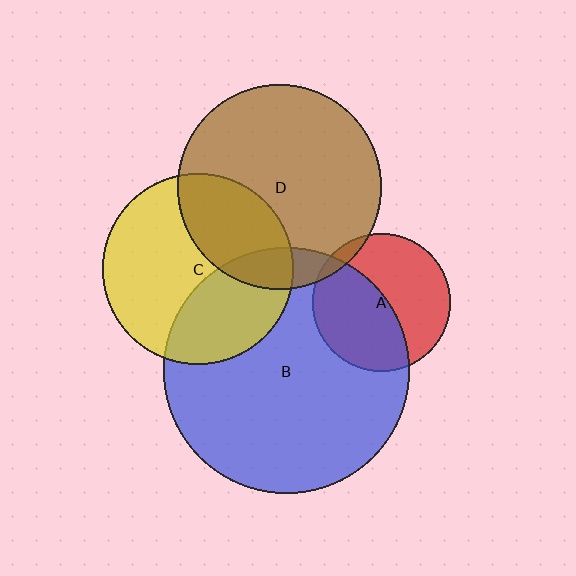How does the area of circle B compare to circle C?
Approximately 1.7 times.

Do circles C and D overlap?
Yes.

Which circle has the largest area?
Circle B (blue).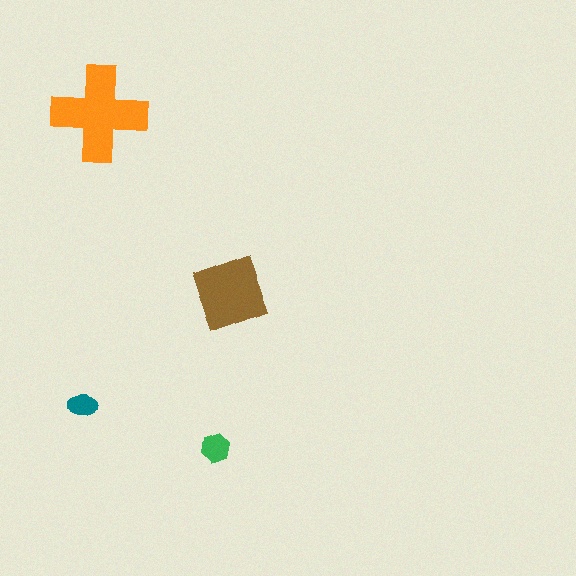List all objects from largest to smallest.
The orange cross, the brown diamond, the green hexagon, the teal ellipse.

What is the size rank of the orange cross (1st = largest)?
1st.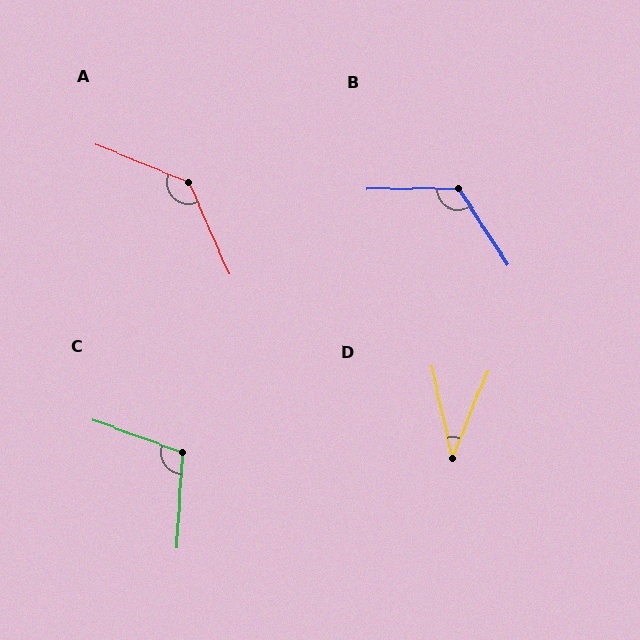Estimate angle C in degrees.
Approximately 106 degrees.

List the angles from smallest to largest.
D (35°), C (106°), B (123°), A (136°).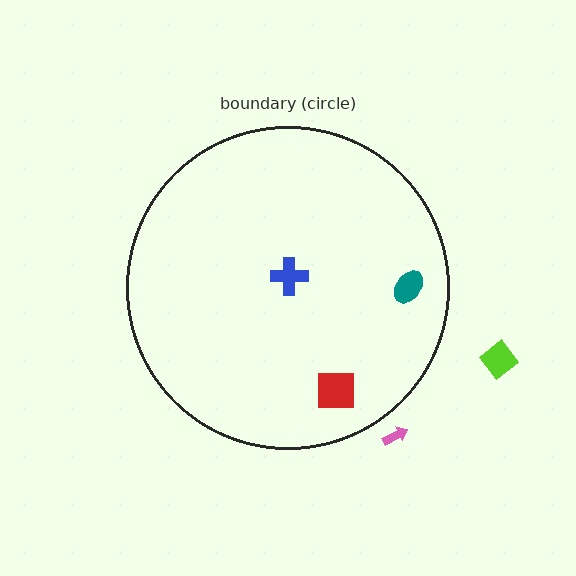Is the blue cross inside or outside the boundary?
Inside.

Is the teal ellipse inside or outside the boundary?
Inside.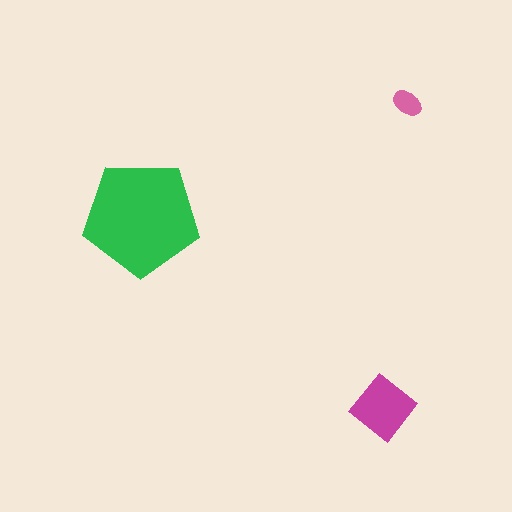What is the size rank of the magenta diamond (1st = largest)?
2nd.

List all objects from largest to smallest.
The green pentagon, the magenta diamond, the pink ellipse.